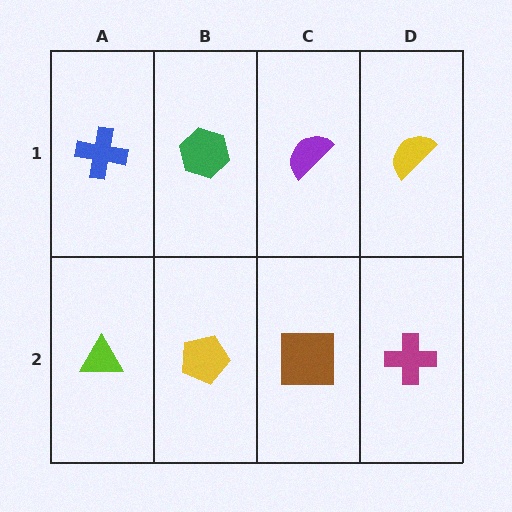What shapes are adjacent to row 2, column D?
A yellow semicircle (row 1, column D), a brown square (row 2, column C).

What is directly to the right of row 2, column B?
A brown square.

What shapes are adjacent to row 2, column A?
A blue cross (row 1, column A), a yellow pentagon (row 2, column B).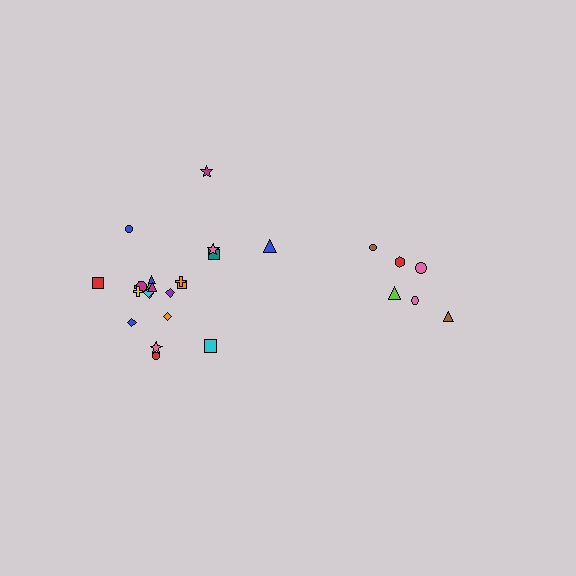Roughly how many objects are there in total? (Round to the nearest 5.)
Roughly 30 objects in total.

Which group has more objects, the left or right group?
The left group.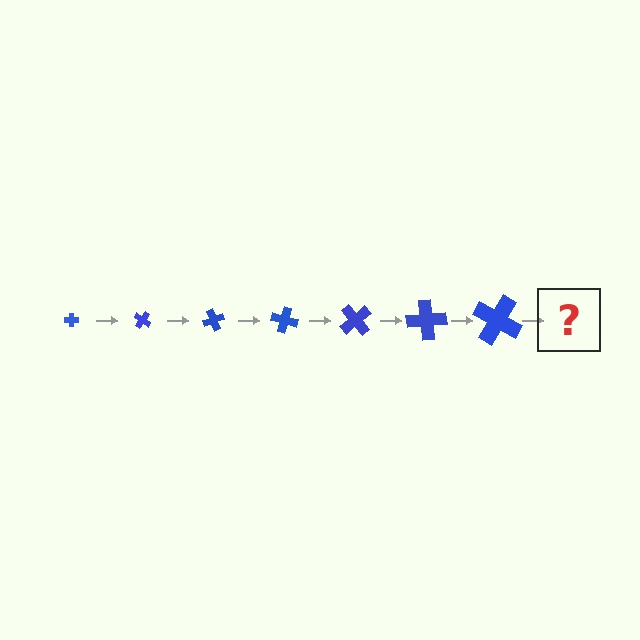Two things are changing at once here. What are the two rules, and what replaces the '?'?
The two rules are that the cross grows larger each step and it rotates 35 degrees each step. The '?' should be a cross, larger than the previous one and rotated 245 degrees from the start.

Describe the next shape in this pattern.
It should be a cross, larger than the previous one and rotated 245 degrees from the start.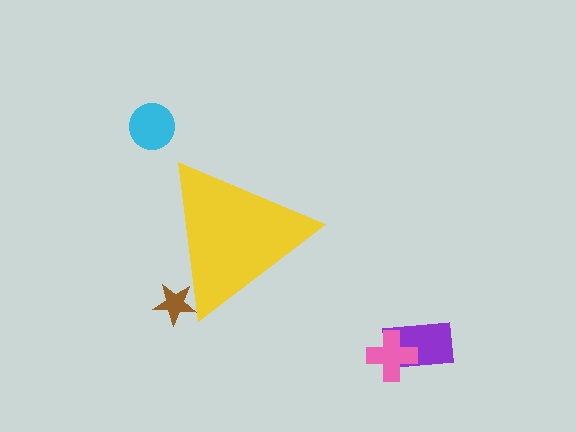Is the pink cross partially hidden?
No, the pink cross is fully visible.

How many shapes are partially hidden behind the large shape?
1 shape is partially hidden.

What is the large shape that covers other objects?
A yellow triangle.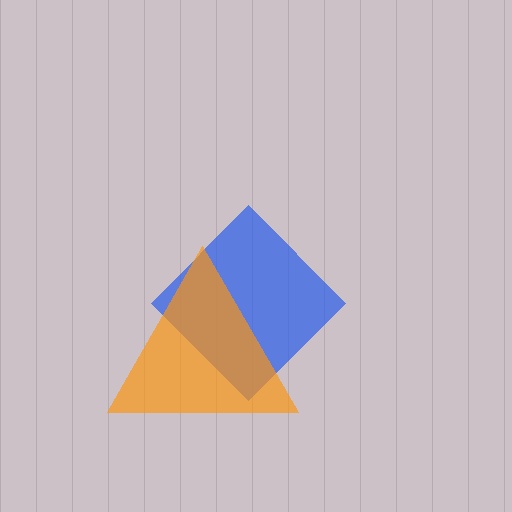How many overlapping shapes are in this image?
There are 2 overlapping shapes in the image.